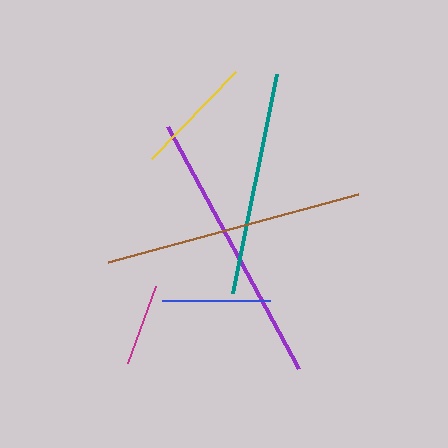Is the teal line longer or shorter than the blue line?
The teal line is longer than the blue line.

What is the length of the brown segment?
The brown segment is approximately 259 pixels long.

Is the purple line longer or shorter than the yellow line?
The purple line is longer than the yellow line.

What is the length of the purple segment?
The purple segment is approximately 276 pixels long.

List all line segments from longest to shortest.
From longest to shortest: purple, brown, teal, yellow, blue, magenta.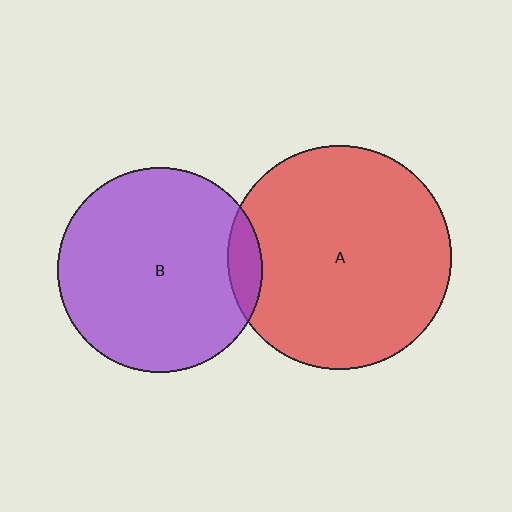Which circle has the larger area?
Circle A (red).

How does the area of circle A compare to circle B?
Approximately 1.2 times.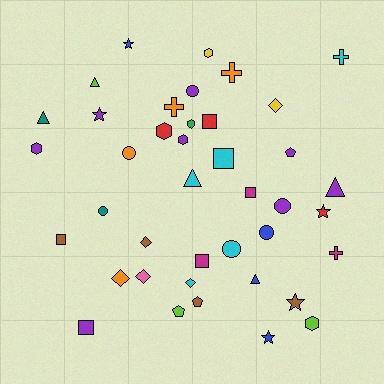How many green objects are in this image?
There is 1 green object.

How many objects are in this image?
There are 40 objects.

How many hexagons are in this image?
There are 6 hexagons.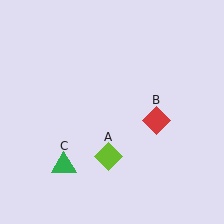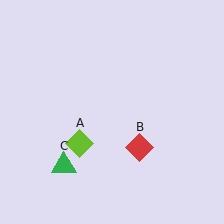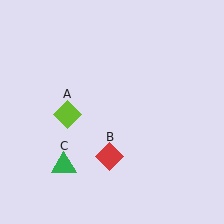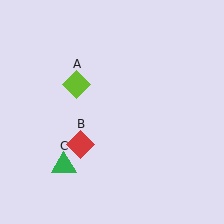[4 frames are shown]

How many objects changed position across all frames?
2 objects changed position: lime diamond (object A), red diamond (object B).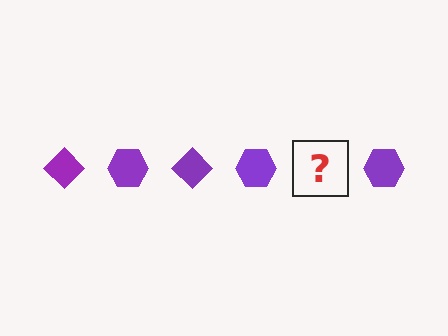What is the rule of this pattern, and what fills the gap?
The rule is that the pattern cycles through diamond, hexagon shapes in purple. The gap should be filled with a purple diamond.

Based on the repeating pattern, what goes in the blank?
The blank should be a purple diamond.